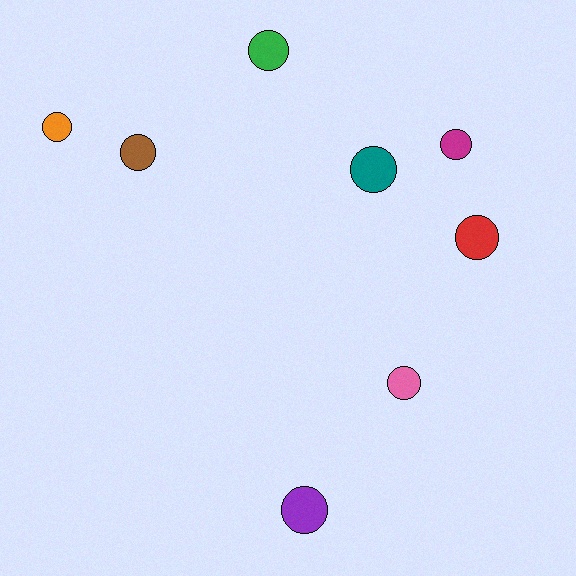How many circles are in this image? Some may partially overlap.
There are 8 circles.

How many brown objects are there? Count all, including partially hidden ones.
There is 1 brown object.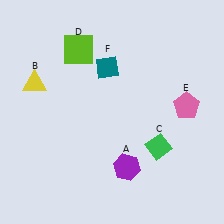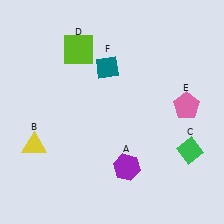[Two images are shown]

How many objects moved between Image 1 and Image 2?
2 objects moved between the two images.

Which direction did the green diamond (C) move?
The green diamond (C) moved right.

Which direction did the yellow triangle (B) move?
The yellow triangle (B) moved down.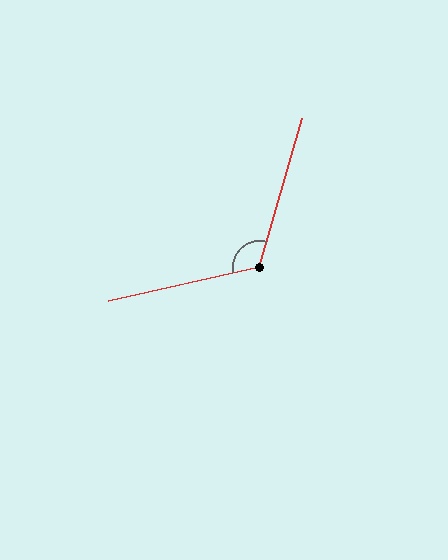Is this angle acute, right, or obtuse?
It is obtuse.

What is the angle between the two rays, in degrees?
Approximately 119 degrees.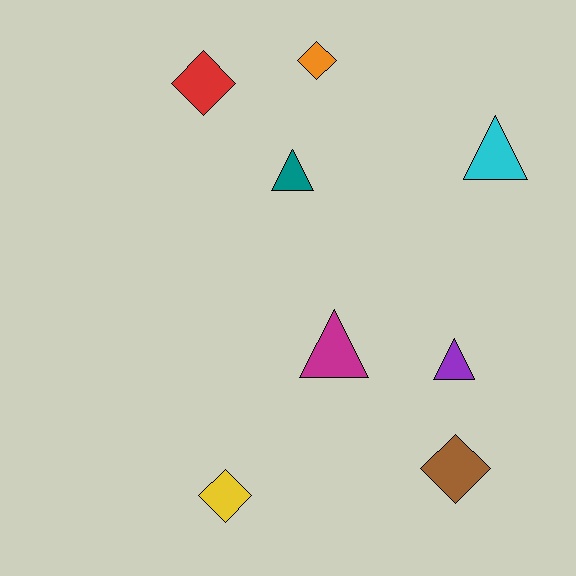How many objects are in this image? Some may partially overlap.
There are 8 objects.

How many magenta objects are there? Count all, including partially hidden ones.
There is 1 magenta object.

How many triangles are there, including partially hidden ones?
There are 4 triangles.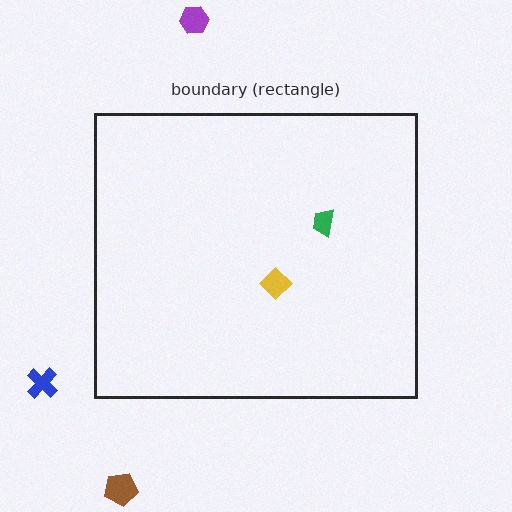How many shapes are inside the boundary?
2 inside, 3 outside.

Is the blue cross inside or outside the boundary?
Outside.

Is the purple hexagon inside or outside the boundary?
Outside.